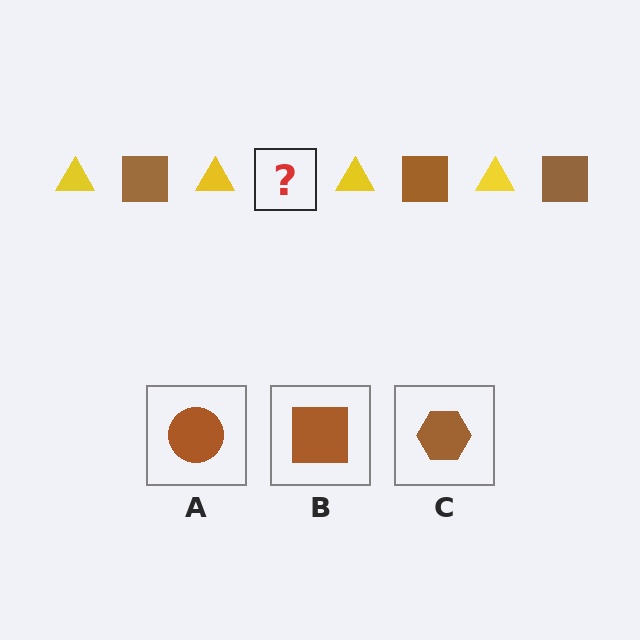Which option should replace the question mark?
Option B.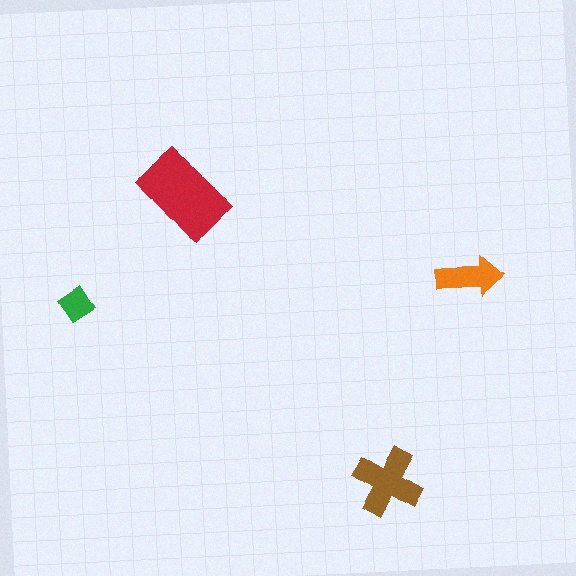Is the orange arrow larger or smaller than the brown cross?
Smaller.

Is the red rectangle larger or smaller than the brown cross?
Larger.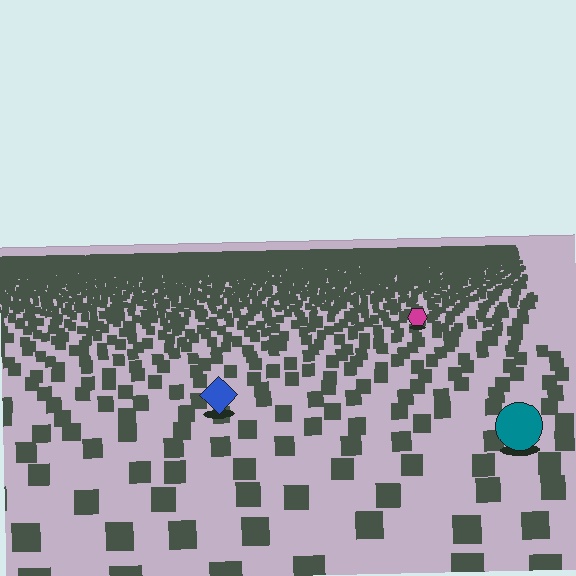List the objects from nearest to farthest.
From nearest to farthest: the teal circle, the blue diamond, the magenta hexagon.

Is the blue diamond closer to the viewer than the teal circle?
No. The teal circle is closer — you can tell from the texture gradient: the ground texture is coarser near it.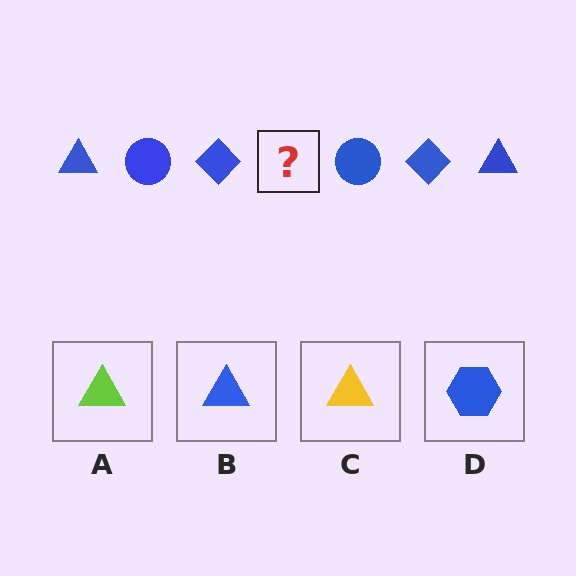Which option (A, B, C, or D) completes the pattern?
B.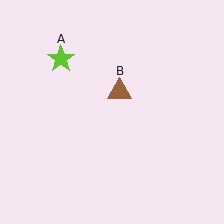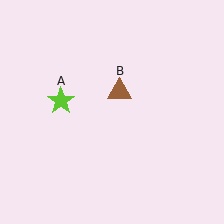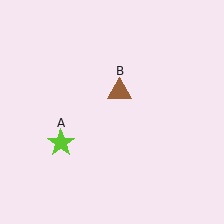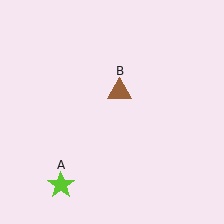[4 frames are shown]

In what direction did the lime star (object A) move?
The lime star (object A) moved down.